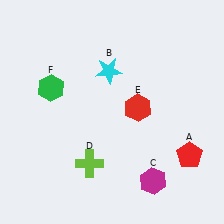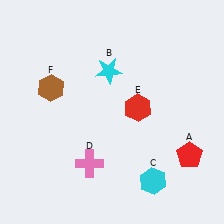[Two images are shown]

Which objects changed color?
C changed from magenta to cyan. D changed from lime to pink. F changed from green to brown.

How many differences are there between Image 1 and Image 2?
There are 3 differences between the two images.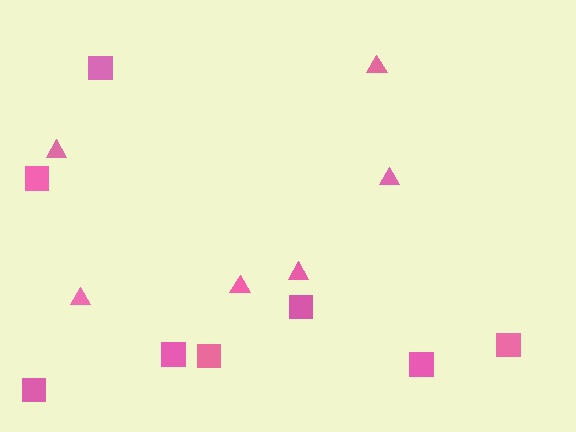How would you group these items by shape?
There are 2 groups: one group of triangles (6) and one group of squares (8).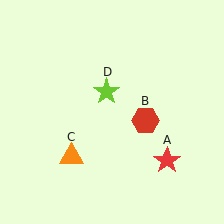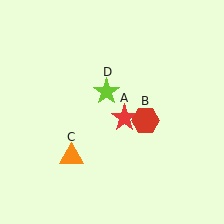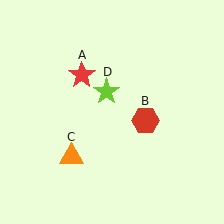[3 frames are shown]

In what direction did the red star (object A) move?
The red star (object A) moved up and to the left.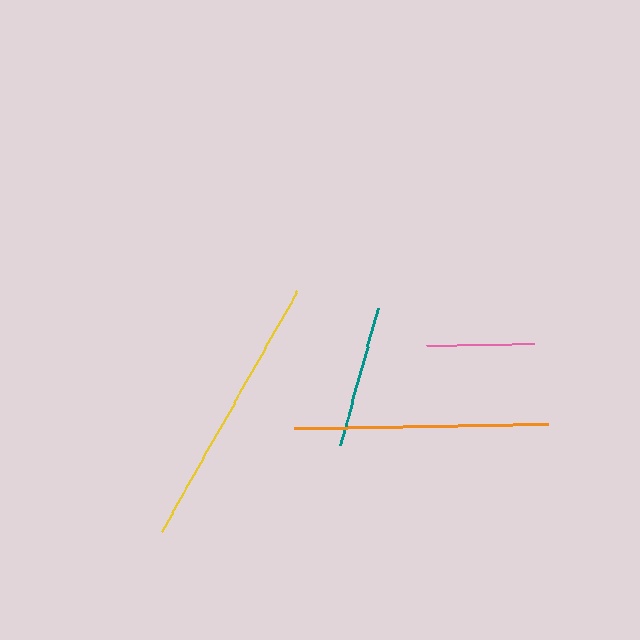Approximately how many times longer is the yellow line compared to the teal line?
The yellow line is approximately 2.0 times the length of the teal line.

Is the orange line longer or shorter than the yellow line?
The yellow line is longer than the orange line.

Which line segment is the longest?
The yellow line is the longest at approximately 276 pixels.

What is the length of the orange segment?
The orange segment is approximately 253 pixels long.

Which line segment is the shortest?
The pink line is the shortest at approximately 108 pixels.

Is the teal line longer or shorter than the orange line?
The orange line is longer than the teal line.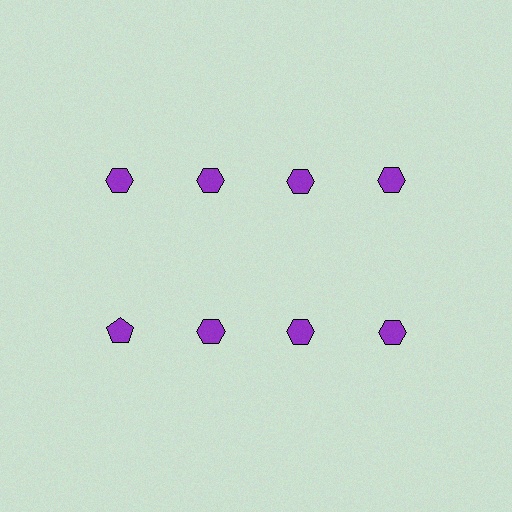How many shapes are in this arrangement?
There are 8 shapes arranged in a grid pattern.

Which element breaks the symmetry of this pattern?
The purple pentagon in the second row, leftmost column breaks the symmetry. All other shapes are purple hexagons.